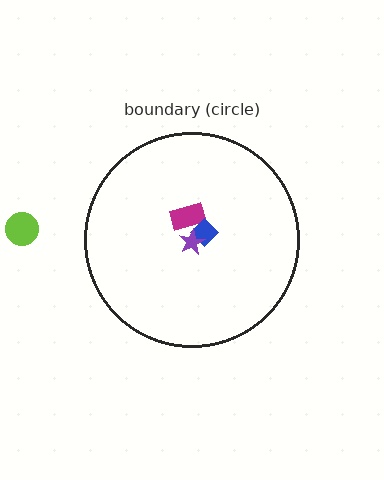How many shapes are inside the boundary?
3 inside, 1 outside.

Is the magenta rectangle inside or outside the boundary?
Inside.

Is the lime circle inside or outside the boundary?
Outside.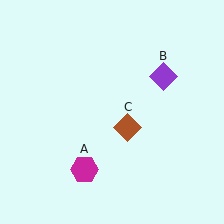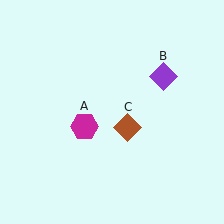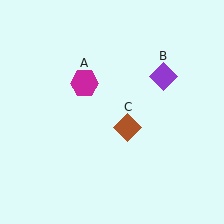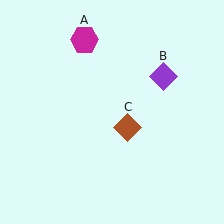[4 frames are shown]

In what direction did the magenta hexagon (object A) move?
The magenta hexagon (object A) moved up.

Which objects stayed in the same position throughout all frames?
Purple diamond (object B) and brown diamond (object C) remained stationary.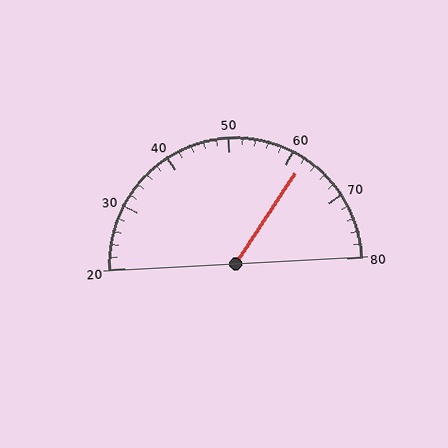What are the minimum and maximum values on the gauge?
The gauge ranges from 20 to 80.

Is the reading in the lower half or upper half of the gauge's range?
The reading is in the upper half of the range (20 to 80).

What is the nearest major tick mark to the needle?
The nearest major tick mark is 60.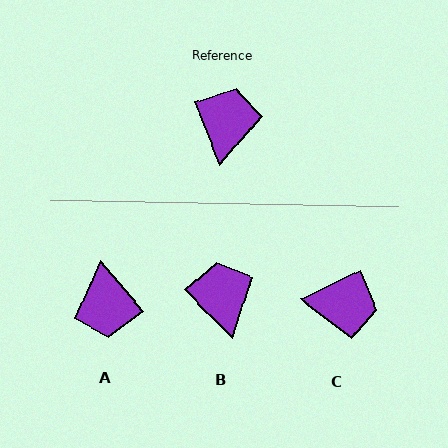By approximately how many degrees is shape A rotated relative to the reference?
Approximately 162 degrees clockwise.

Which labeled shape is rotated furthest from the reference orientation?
A, about 162 degrees away.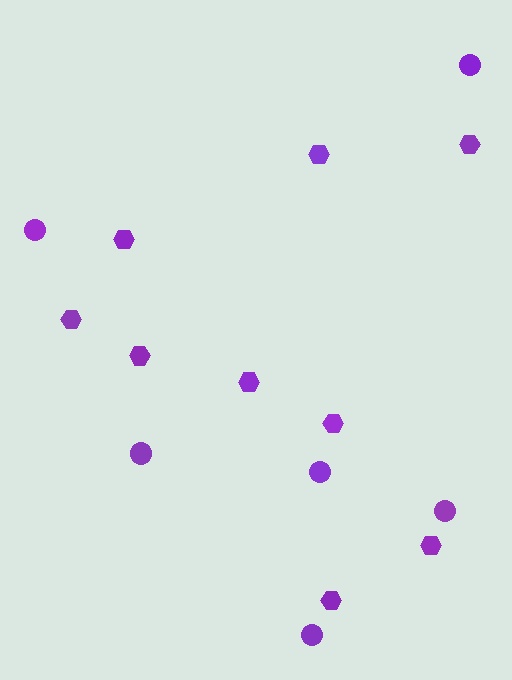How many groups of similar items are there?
There are 2 groups: one group of hexagons (9) and one group of circles (6).